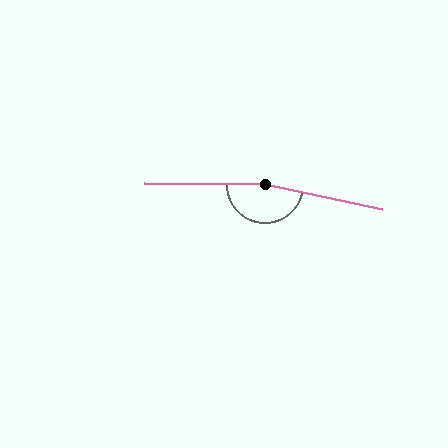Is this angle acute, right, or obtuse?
It is obtuse.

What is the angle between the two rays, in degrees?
Approximately 169 degrees.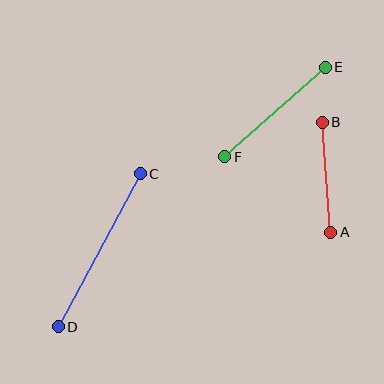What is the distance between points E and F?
The distance is approximately 135 pixels.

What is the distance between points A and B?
The distance is approximately 111 pixels.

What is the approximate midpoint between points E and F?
The midpoint is at approximately (275, 112) pixels.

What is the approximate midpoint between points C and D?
The midpoint is at approximately (99, 250) pixels.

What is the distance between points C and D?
The distance is approximately 173 pixels.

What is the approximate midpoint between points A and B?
The midpoint is at approximately (327, 177) pixels.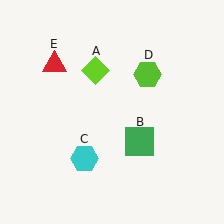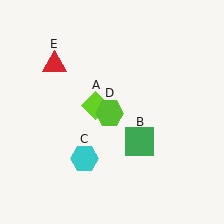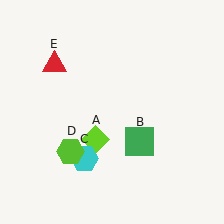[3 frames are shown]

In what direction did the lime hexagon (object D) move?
The lime hexagon (object D) moved down and to the left.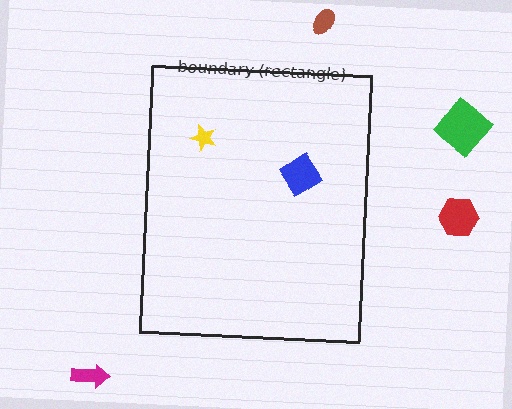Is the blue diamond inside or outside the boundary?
Inside.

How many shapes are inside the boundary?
2 inside, 4 outside.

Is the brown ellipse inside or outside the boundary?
Outside.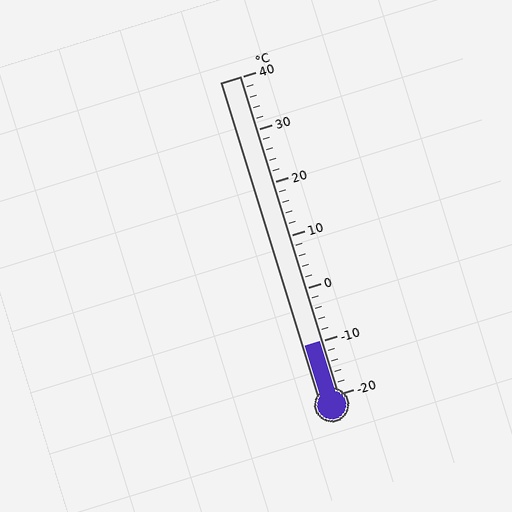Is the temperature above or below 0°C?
The temperature is below 0°C.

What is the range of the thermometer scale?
The thermometer scale ranges from -20°C to 40°C.